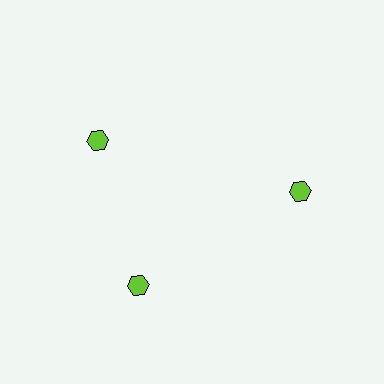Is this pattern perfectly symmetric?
No. The 3 lime hexagons are arranged in a ring, but one element near the 11 o'clock position is rotated out of alignment along the ring, breaking the 3-fold rotational symmetry.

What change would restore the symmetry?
The symmetry would be restored by rotating it back into even spacing with its neighbors so that all 3 hexagons sit at equal angles and equal distance from the center.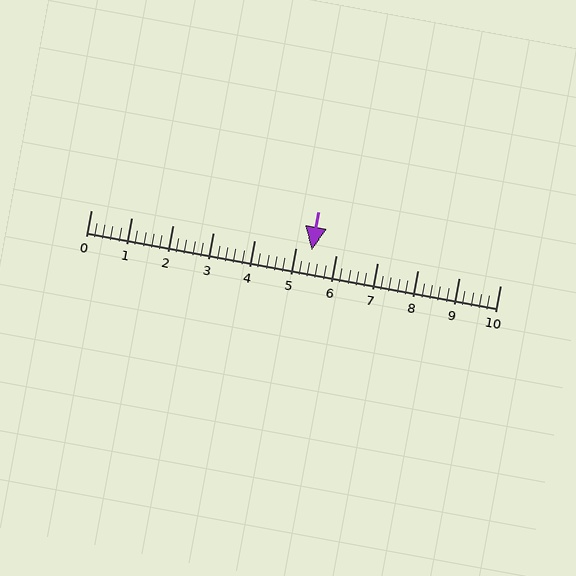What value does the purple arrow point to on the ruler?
The purple arrow points to approximately 5.4.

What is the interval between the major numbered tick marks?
The major tick marks are spaced 1 units apart.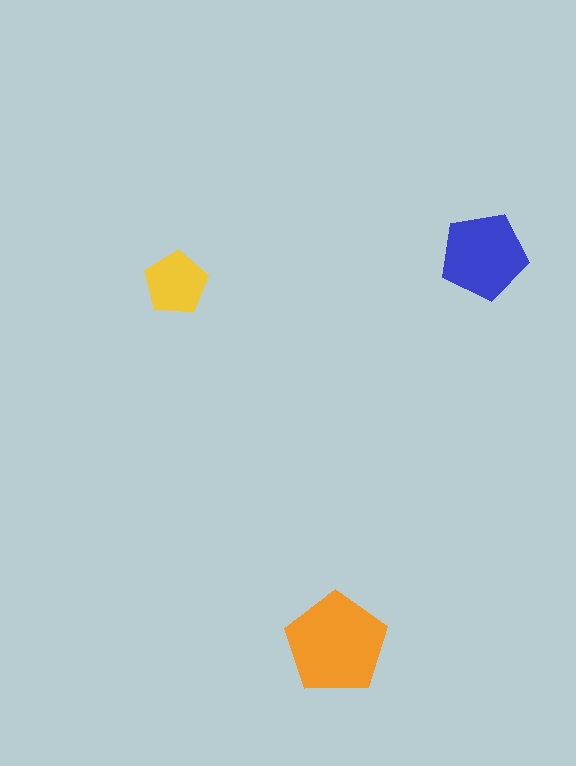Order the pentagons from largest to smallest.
the orange one, the blue one, the yellow one.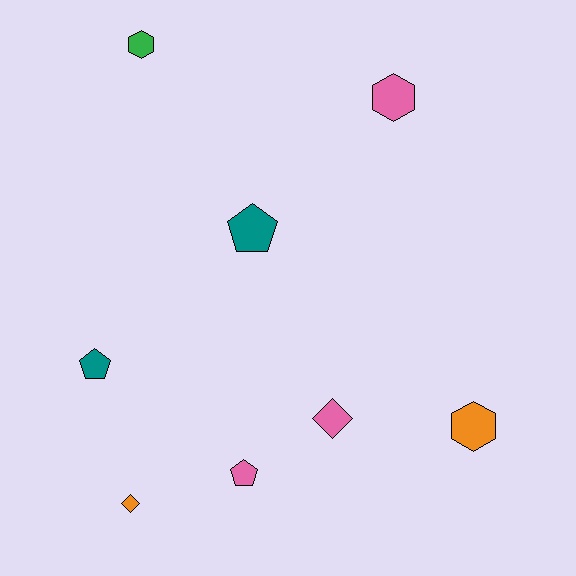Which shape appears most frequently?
Pentagon, with 3 objects.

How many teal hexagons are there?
There are no teal hexagons.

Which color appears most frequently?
Pink, with 3 objects.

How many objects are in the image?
There are 8 objects.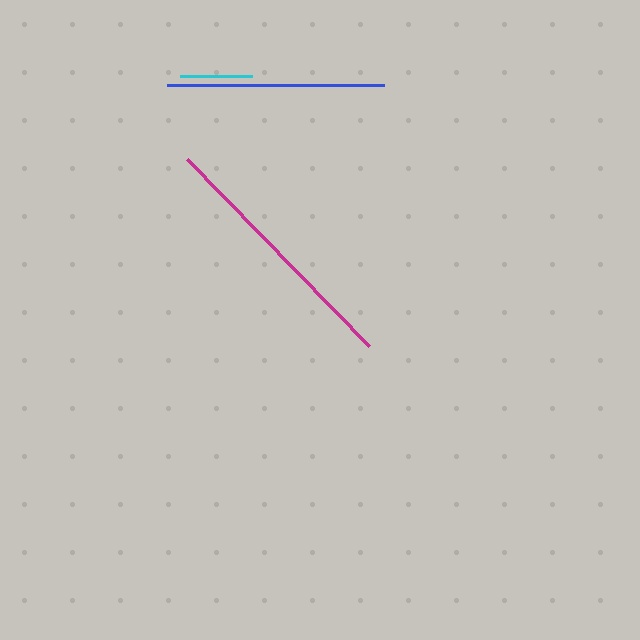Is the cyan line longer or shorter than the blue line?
The blue line is longer than the cyan line.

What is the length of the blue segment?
The blue segment is approximately 217 pixels long.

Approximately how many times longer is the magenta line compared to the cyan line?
The magenta line is approximately 3.6 times the length of the cyan line.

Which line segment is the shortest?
The cyan line is the shortest at approximately 72 pixels.